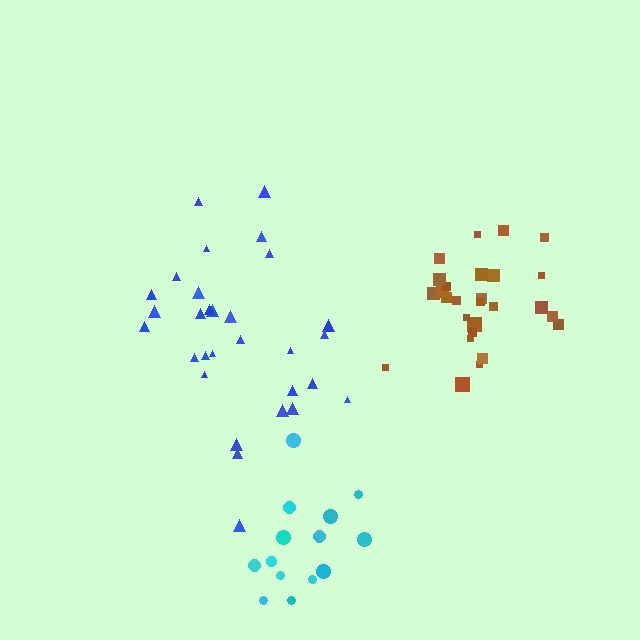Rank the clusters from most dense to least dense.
brown, blue, cyan.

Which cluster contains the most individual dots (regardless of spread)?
Blue (30).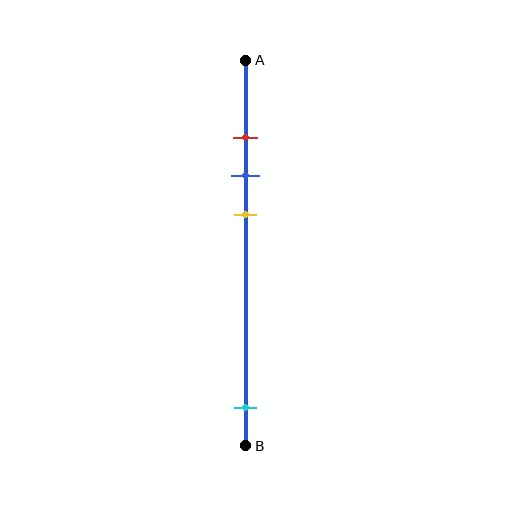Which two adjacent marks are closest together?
The red and blue marks are the closest adjacent pair.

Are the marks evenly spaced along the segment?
No, the marks are not evenly spaced.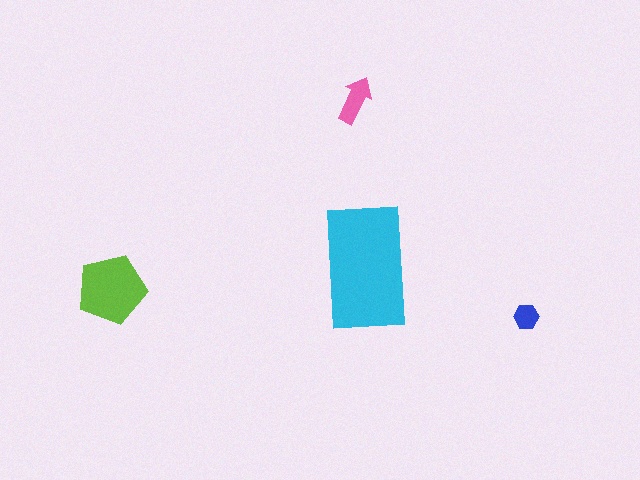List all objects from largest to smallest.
The cyan rectangle, the lime pentagon, the pink arrow, the blue hexagon.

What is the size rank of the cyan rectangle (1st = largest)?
1st.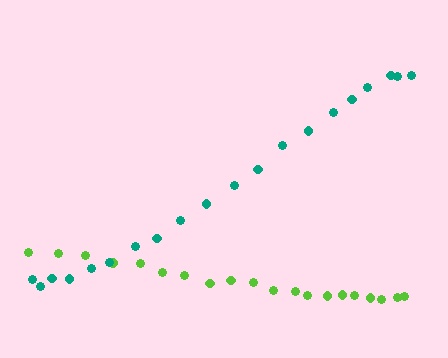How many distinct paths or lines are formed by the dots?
There are 2 distinct paths.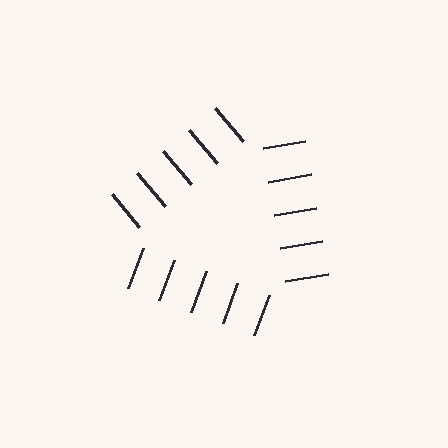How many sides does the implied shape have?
3 sides — the line-ends trace a triangle.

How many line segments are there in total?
15 — 5 along each of the 3 edges.